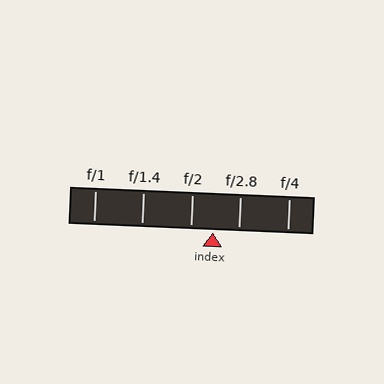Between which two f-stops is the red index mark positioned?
The index mark is between f/2 and f/2.8.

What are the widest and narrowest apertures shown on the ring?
The widest aperture shown is f/1 and the narrowest is f/4.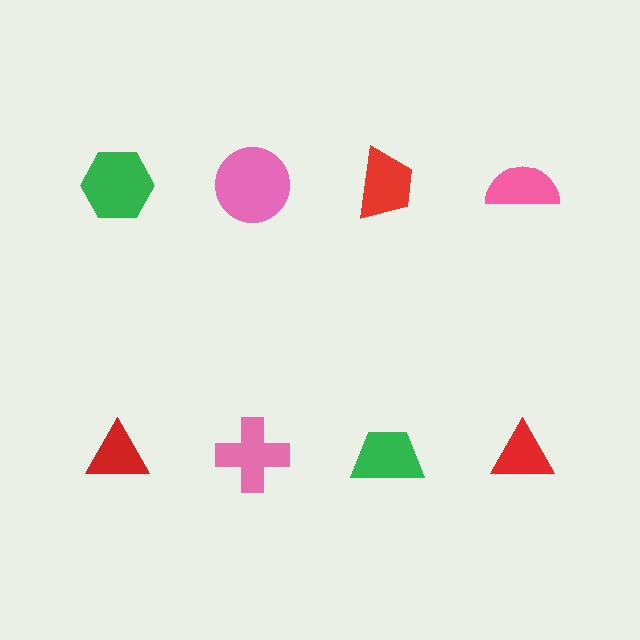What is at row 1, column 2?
A pink circle.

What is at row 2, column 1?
A red triangle.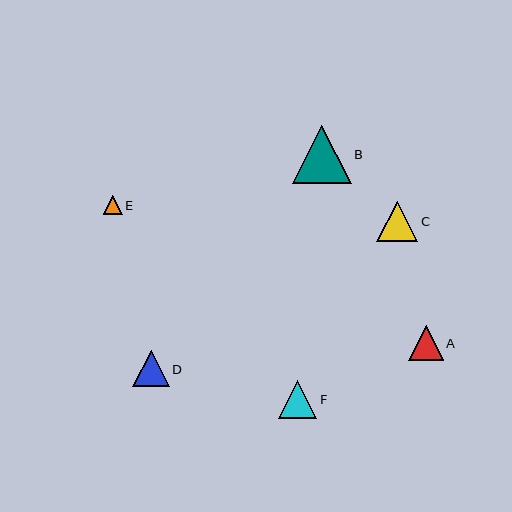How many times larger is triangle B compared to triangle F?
Triangle B is approximately 1.5 times the size of triangle F.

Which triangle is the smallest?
Triangle E is the smallest with a size of approximately 19 pixels.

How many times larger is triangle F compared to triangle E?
Triangle F is approximately 2.0 times the size of triangle E.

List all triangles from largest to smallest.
From largest to smallest: B, C, F, D, A, E.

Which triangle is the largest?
Triangle B is the largest with a size of approximately 59 pixels.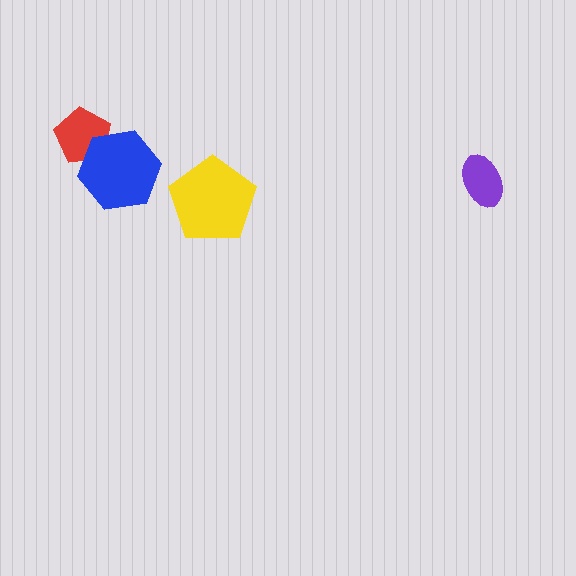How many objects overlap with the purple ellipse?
0 objects overlap with the purple ellipse.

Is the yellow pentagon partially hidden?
No, no other shape covers it.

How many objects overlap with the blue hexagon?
1 object overlaps with the blue hexagon.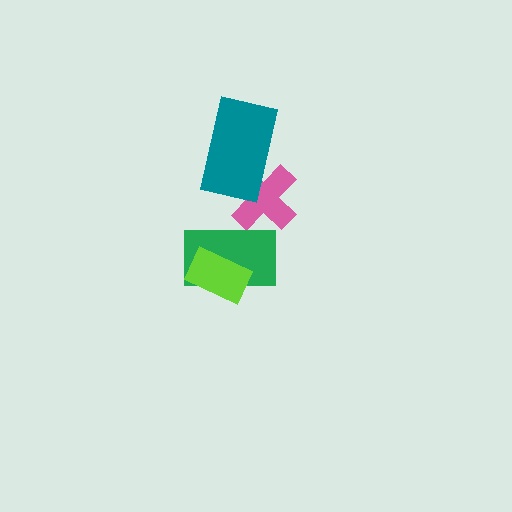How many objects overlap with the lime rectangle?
1 object overlaps with the lime rectangle.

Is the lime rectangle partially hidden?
No, no other shape covers it.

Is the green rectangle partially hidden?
Yes, it is partially covered by another shape.